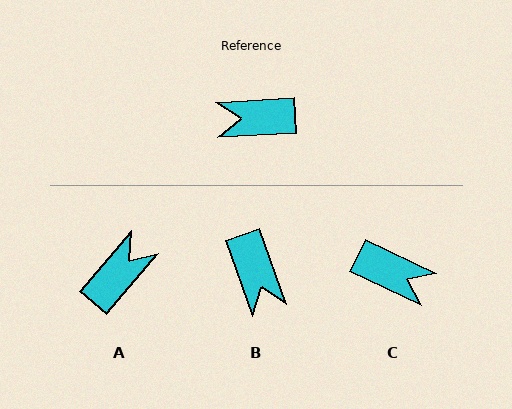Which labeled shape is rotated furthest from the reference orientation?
C, about 151 degrees away.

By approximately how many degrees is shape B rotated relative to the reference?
Approximately 106 degrees counter-clockwise.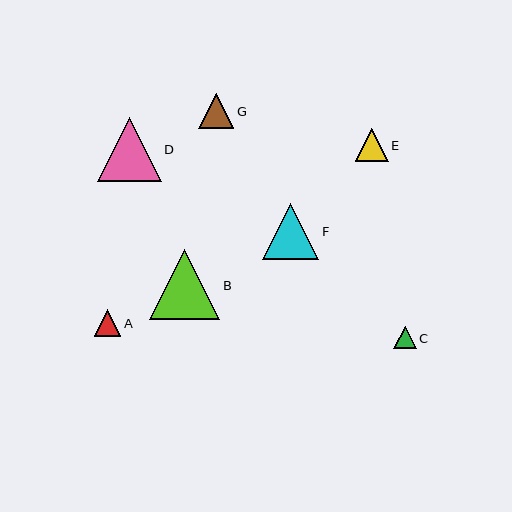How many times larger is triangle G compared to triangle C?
Triangle G is approximately 1.6 times the size of triangle C.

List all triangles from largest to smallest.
From largest to smallest: B, D, F, G, E, A, C.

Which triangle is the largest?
Triangle B is the largest with a size of approximately 70 pixels.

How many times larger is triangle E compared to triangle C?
Triangle E is approximately 1.5 times the size of triangle C.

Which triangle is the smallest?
Triangle C is the smallest with a size of approximately 22 pixels.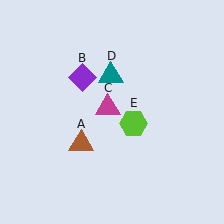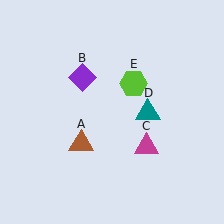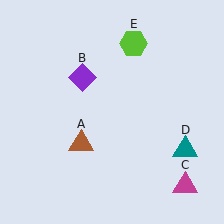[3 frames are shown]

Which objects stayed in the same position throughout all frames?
Brown triangle (object A) and purple diamond (object B) remained stationary.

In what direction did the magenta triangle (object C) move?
The magenta triangle (object C) moved down and to the right.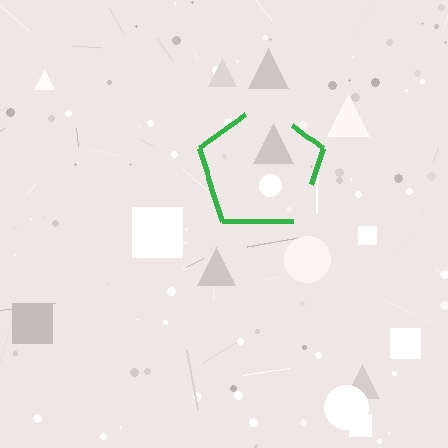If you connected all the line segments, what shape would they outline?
They would outline a pentagon.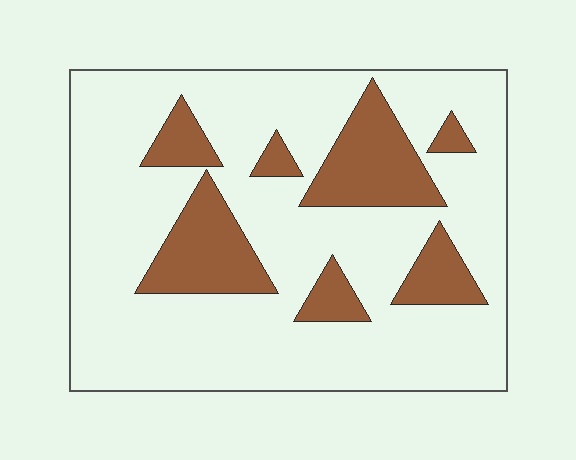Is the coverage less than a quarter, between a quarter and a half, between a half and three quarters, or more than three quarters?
Less than a quarter.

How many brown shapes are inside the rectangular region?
7.